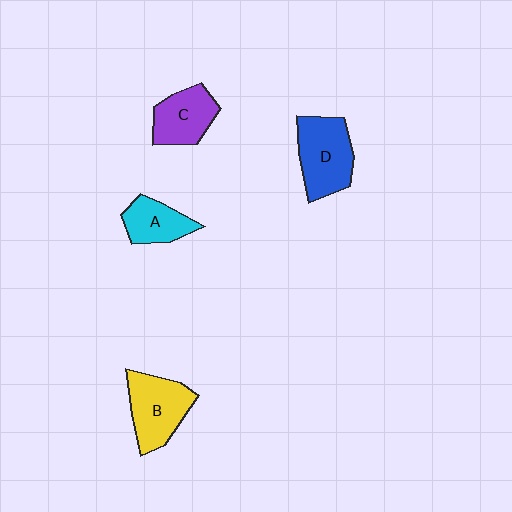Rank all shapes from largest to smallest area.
From largest to smallest: D (blue), B (yellow), C (purple), A (cyan).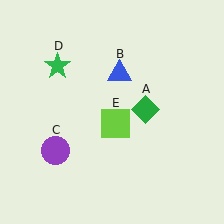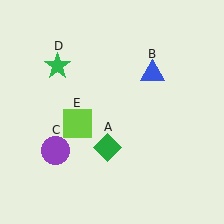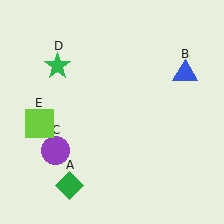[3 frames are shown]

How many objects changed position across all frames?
3 objects changed position: green diamond (object A), blue triangle (object B), lime square (object E).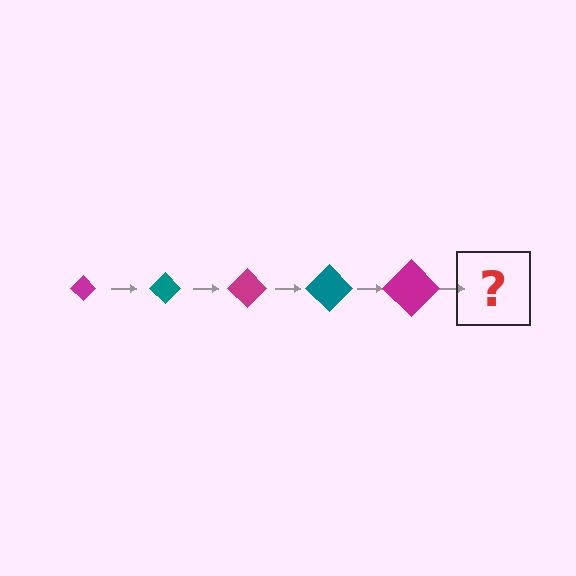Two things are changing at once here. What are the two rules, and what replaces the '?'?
The two rules are that the diamond grows larger each step and the color cycles through magenta and teal. The '?' should be a teal diamond, larger than the previous one.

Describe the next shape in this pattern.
It should be a teal diamond, larger than the previous one.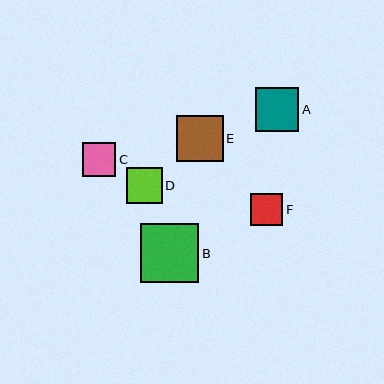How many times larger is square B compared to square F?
Square B is approximately 1.8 times the size of square F.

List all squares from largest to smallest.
From largest to smallest: B, E, A, D, C, F.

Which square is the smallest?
Square F is the smallest with a size of approximately 32 pixels.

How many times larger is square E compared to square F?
Square E is approximately 1.5 times the size of square F.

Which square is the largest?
Square B is the largest with a size of approximately 59 pixels.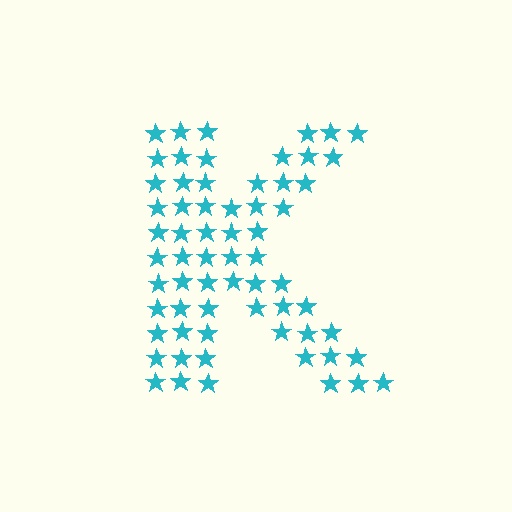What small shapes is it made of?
It is made of small stars.